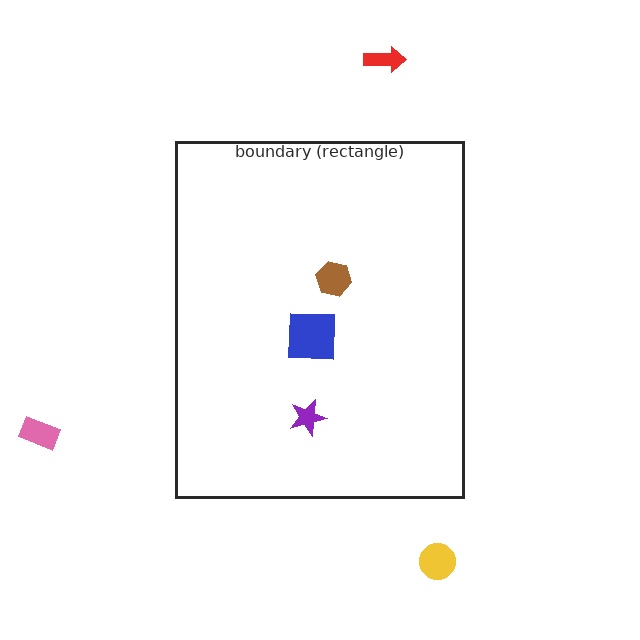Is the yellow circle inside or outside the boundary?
Outside.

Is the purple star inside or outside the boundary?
Inside.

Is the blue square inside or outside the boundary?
Inside.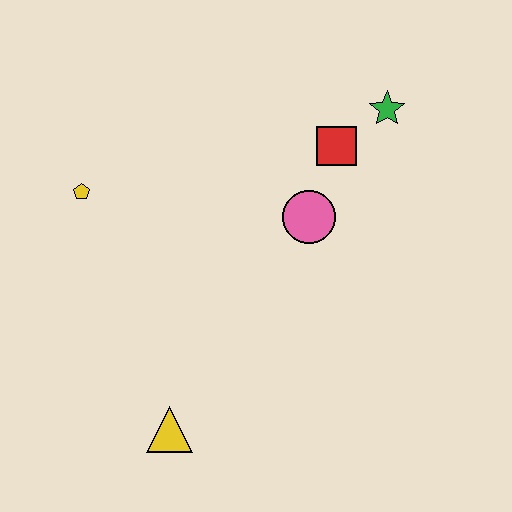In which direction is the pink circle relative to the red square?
The pink circle is below the red square.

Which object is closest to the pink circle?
The red square is closest to the pink circle.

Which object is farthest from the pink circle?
The yellow triangle is farthest from the pink circle.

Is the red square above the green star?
No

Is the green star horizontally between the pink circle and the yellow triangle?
No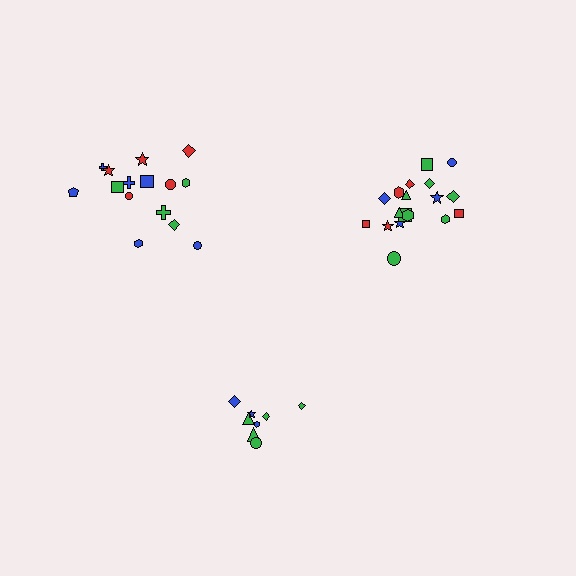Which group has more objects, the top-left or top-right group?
The top-right group.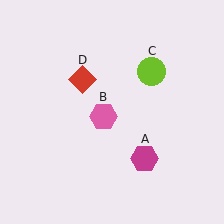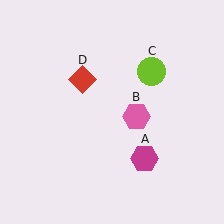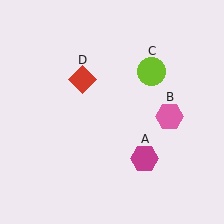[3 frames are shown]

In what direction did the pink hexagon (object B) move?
The pink hexagon (object B) moved right.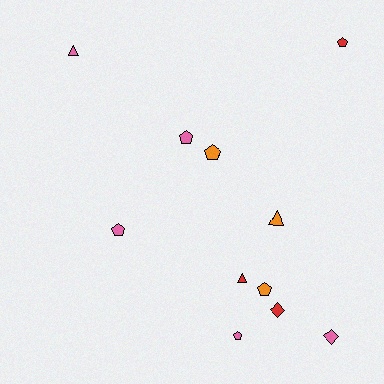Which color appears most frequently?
Pink, with 5 objects.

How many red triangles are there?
There is 1 red triangle.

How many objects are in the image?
There are 11 objects.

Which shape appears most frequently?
Pentagon, with 6 objects.